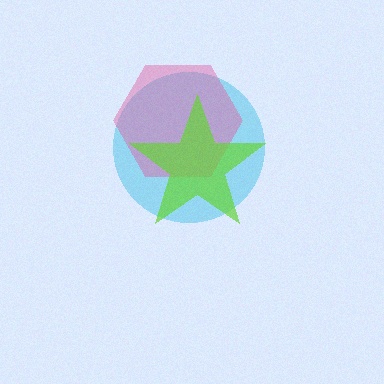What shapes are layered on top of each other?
The layered shapes are: a cyan circle, a pink hexagon, a lime star.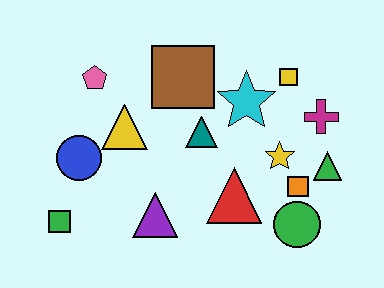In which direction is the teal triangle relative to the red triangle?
The teal triangle is above the red triangle.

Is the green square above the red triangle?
No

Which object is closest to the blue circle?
The yellow triangle is closest to the blue circle.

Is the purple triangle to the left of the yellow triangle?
No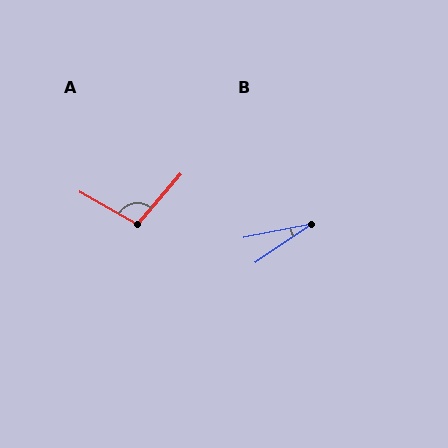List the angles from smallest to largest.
B (23°), A (101°).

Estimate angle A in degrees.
Approximately 101 degrees.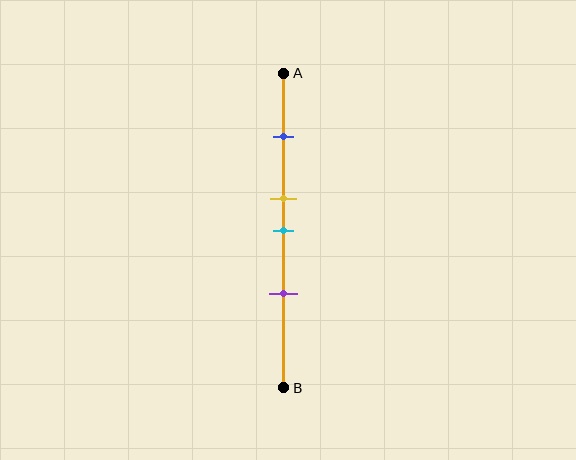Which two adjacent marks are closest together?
The yellow and cyan marks are the closest adjacent pair.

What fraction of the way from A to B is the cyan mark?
The cyan mark is approximately 50% (0.5) of the way from A to B.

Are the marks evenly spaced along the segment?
No, the marks are not evenly spaced.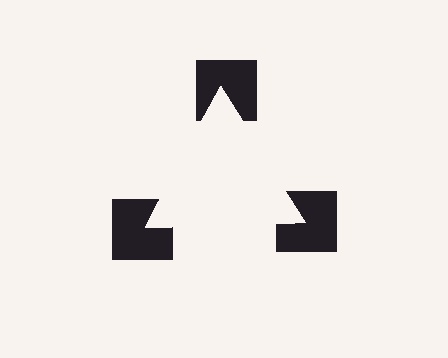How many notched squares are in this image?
There are 3 — one at each vertex of the illusory triangle.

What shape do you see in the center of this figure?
An illusory triangle — its edges are inferred from the aligned wedge cuts in the notched squares, not physically drawn.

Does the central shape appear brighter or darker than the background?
It typically appears slightly brighter than the background, even though no actual brightness change is drawn.